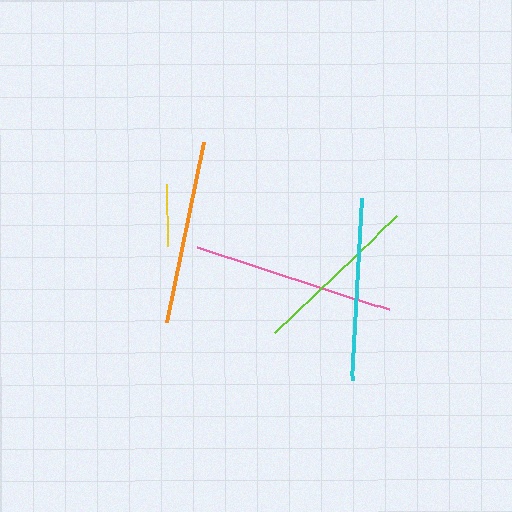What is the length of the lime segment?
The lime segment is approximately 168 pixels long.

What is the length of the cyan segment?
The cyan segment is approximately 182 pixels long.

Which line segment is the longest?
The pink line is the longest at approximately 201 pixels.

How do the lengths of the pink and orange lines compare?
The pink and orange lines are approximately the same length.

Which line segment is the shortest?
The yellow line is the shortest at approximately 62 pixels.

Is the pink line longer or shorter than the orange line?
The pink line is longer than the orange line.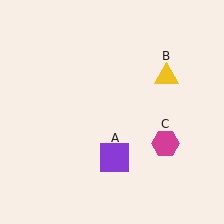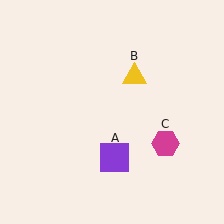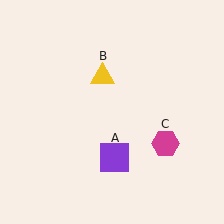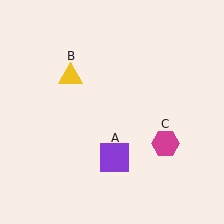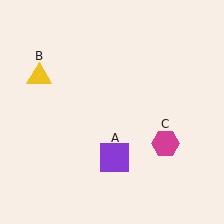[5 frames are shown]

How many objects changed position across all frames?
1 object changed position: yellow triangle (object B).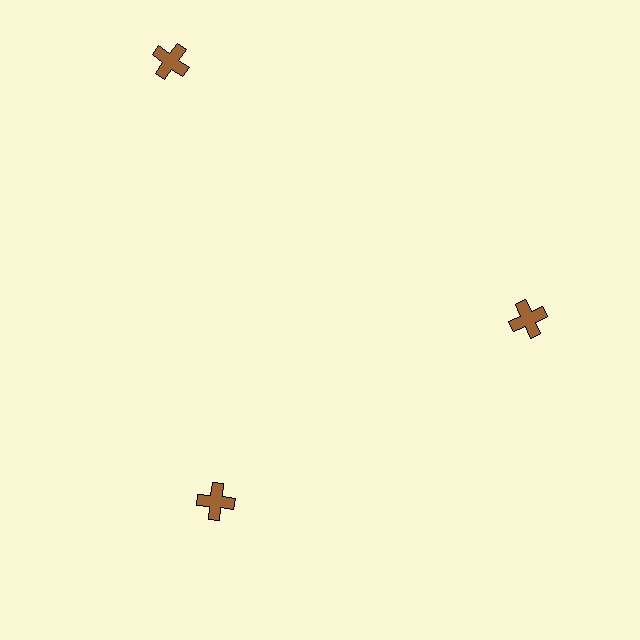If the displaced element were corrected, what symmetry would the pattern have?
It would have 3-fold rotational symmetry — the pattern would map onto itself every 120 degrees.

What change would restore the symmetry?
The symmetry would be restored by moving it inward, back onto the ring so that all 3 crosses sit at equal angles and equal distance from the center.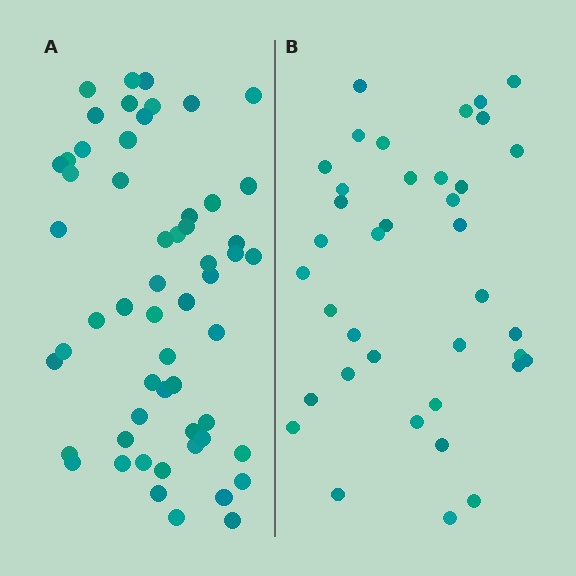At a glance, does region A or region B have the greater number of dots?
Region A (the left region) has more dots.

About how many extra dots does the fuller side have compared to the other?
Region A has approximately 20 more dots than region B.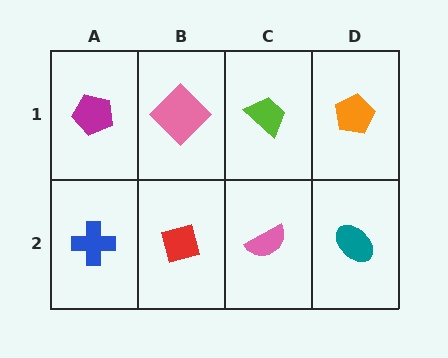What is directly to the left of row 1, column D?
A lime trapezoid.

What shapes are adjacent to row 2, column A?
A magenta pentagon (row 1, column A), a red square (row 2, column B).